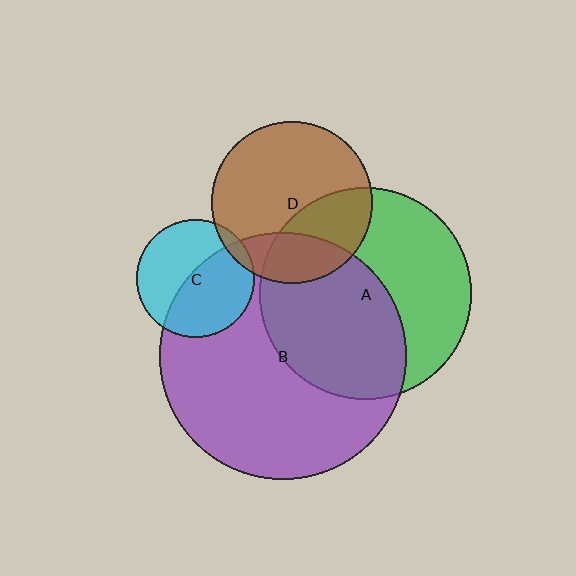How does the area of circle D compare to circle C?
Approximately 1.9 times.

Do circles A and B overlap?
Yes.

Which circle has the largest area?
Circle B (purple).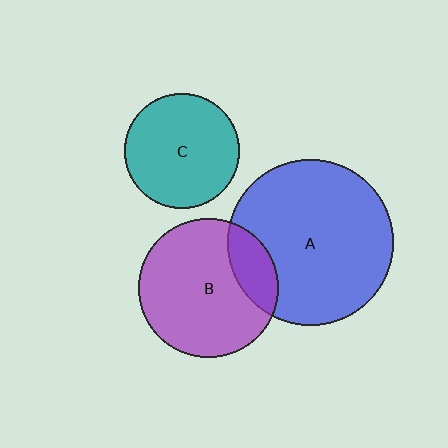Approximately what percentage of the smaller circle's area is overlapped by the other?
Approximately 20%.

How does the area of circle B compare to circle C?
Approximately 1.5 times.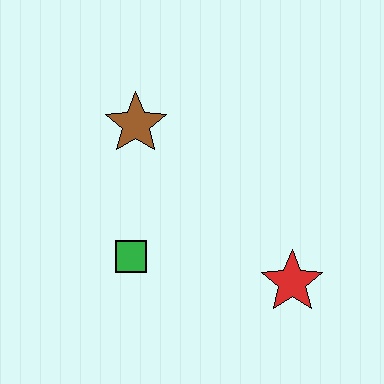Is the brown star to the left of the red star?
Yes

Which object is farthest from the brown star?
The red star is farthest from the brown star.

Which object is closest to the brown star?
The green square is closest to the brown star.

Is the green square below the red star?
No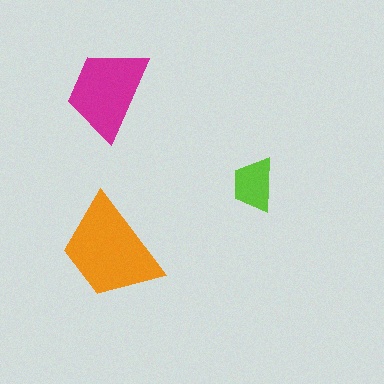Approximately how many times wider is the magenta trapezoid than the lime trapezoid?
About 1.5 times wider.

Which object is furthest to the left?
The magenta trapezoid is leftmost.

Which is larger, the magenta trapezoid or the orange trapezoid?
The orange one.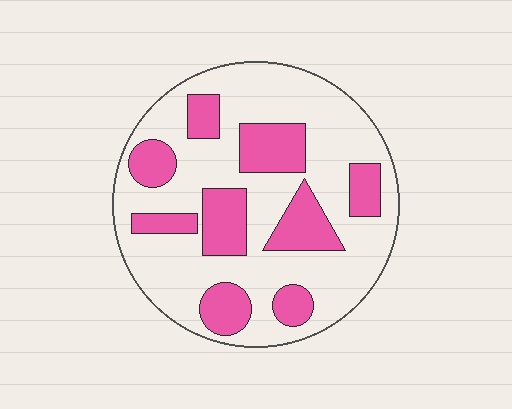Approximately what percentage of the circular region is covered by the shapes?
Approximately 30%.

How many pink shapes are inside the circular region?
9.